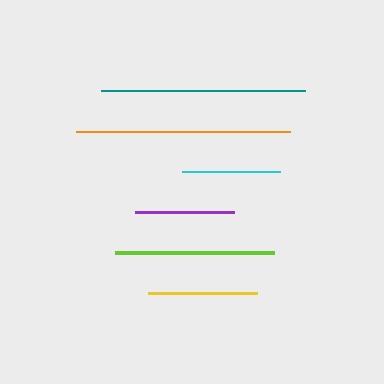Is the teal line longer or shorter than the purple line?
The teal line is longer than the purple line.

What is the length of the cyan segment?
The cyan segment is approximately 98 pixels long.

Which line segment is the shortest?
The cyan line is the shortest at approximately 98 pixels.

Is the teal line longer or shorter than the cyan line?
The teal line is longer than the cyan line.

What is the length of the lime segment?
The lime segment is approximately 158 pixels long.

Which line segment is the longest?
The orange line is the longest at approximately 213 pixels.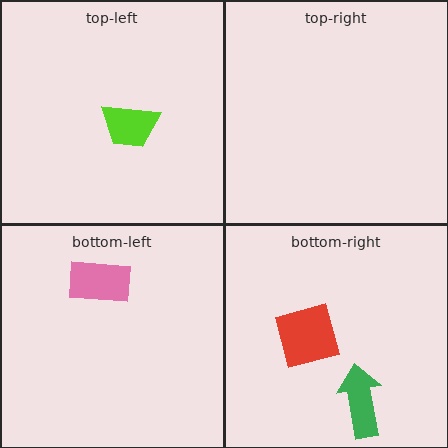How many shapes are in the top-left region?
1.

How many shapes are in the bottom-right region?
2.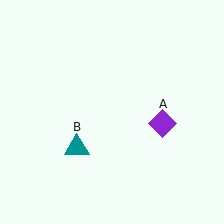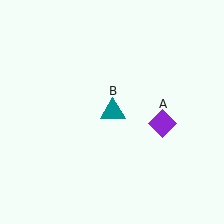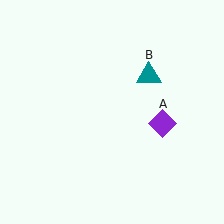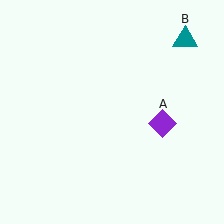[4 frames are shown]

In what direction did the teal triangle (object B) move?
The teal triangle (object B) moved up and to the right.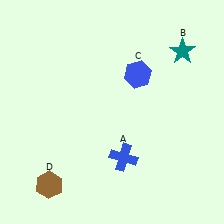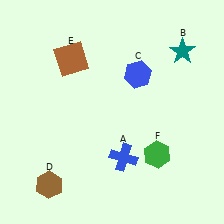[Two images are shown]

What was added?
A brown square (E), a green hexagon (F) were added in Image 2.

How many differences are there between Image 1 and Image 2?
There are 2 differences between the two images.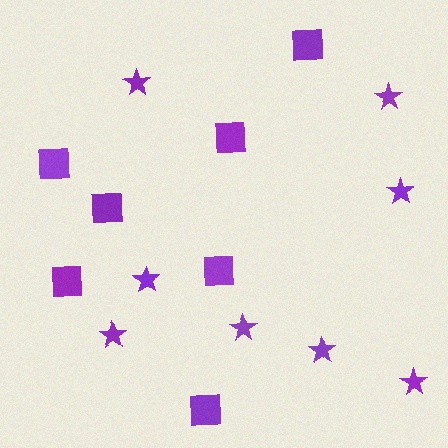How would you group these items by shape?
There are 2 groups: one group of stars (8) and one group of squares (7).